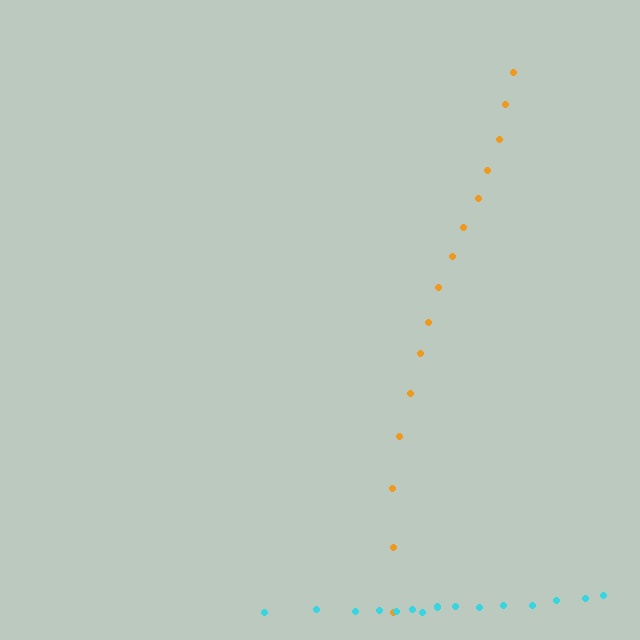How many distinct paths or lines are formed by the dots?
There are 2 distinct paths.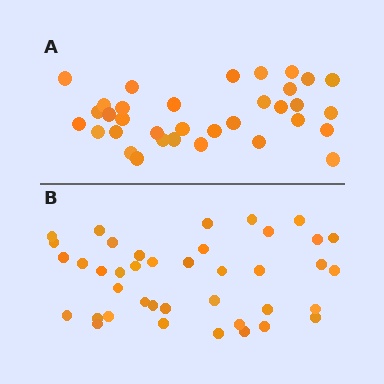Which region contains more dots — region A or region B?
Region B (the bottom region) has more dots.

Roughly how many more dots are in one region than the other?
Region B has about 6 more dots than region A.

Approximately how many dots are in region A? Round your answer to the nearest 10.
About 30 dots. (The exact count is 34, which rounds to 30.)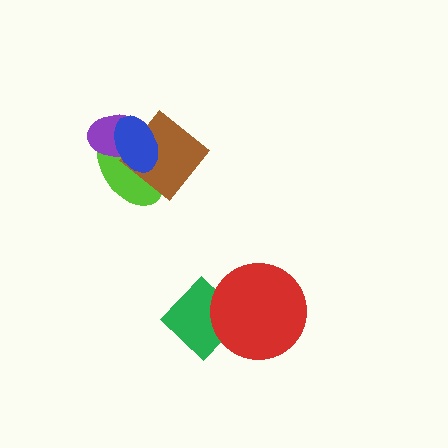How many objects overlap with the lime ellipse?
3 objects overlap with the lime ellipse.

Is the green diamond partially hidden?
Yes, it is partially covered by another shape.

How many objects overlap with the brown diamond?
3 objects overlap with the brown diamond.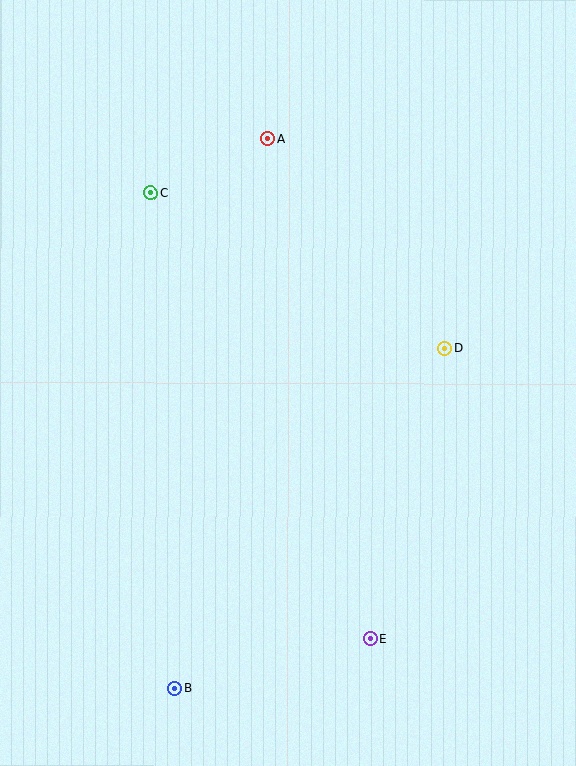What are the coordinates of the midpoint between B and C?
The midpoint between B and C is at (162, 440).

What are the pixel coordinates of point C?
Point C is at (150, 193).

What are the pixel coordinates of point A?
Point A is at (268, 139).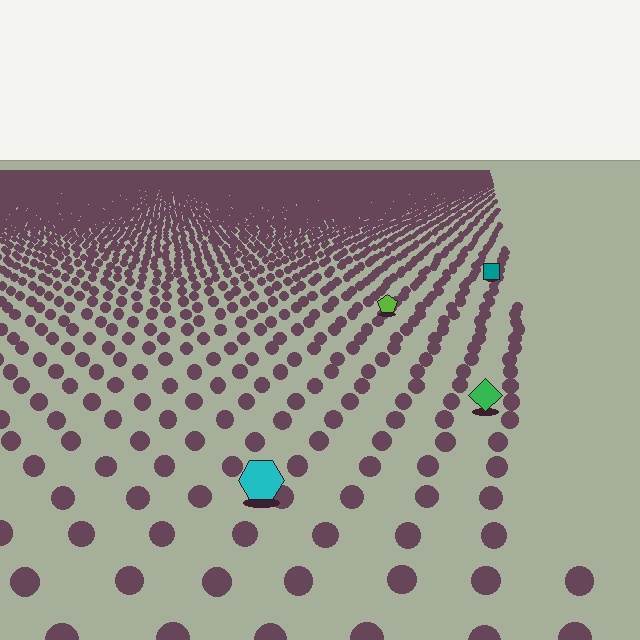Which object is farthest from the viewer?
The teal square is farthest from the viewer. It appears smaller and the ground texture around it is denser.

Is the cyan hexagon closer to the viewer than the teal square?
Yes. The cyan hexagon is closer — you can tell from the texture gradient: the ground texture is coarser near it.